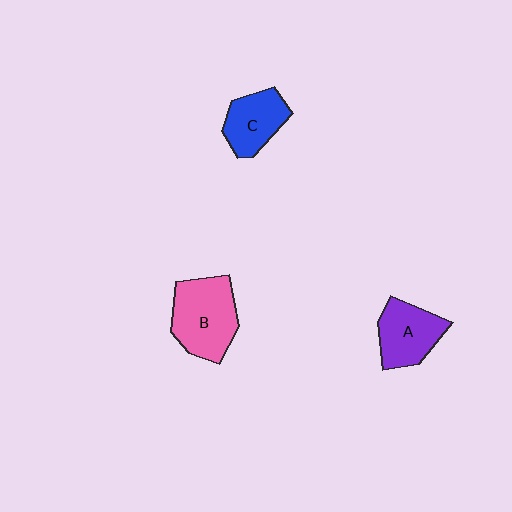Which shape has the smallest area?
Shape C (blue).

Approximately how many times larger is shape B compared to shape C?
Approximately 1.5 times.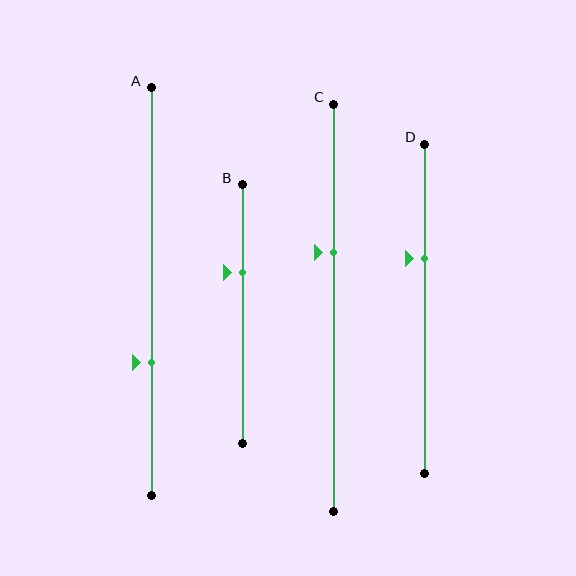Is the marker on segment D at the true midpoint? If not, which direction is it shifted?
No, the marker on segment D is shifted upward by about 15% of the segment length.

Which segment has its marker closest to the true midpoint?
Segment C has its marker closest to the true midpoint.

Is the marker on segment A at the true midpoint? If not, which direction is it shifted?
No, the marker on segment A is shifted downward by about 17% of the segment length.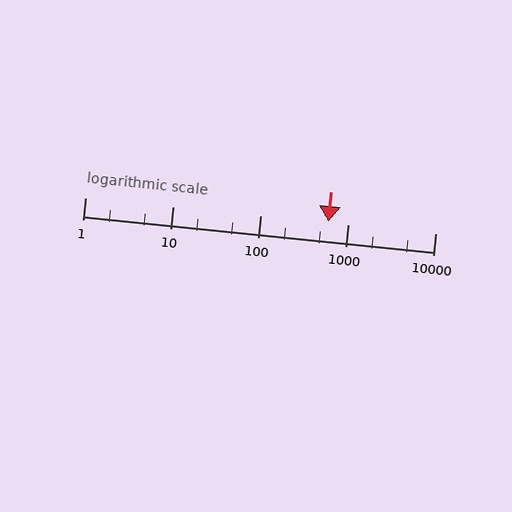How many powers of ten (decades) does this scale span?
The scale spans 4 decades, from 1 to 10000.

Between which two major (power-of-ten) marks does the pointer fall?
The pointer is between 100 and 1000.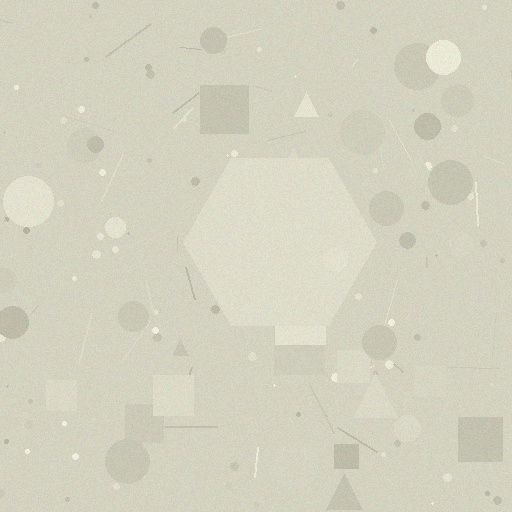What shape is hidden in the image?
A hexagon is hidden in the image.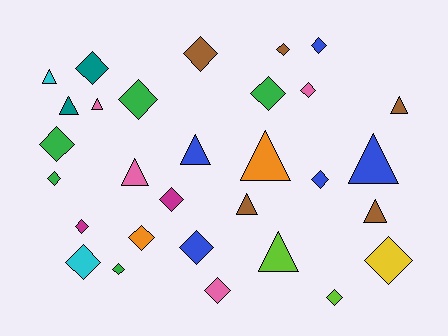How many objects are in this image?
There are 30 objects.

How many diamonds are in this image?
There are 19 diamonds.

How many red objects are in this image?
There are no red objects.